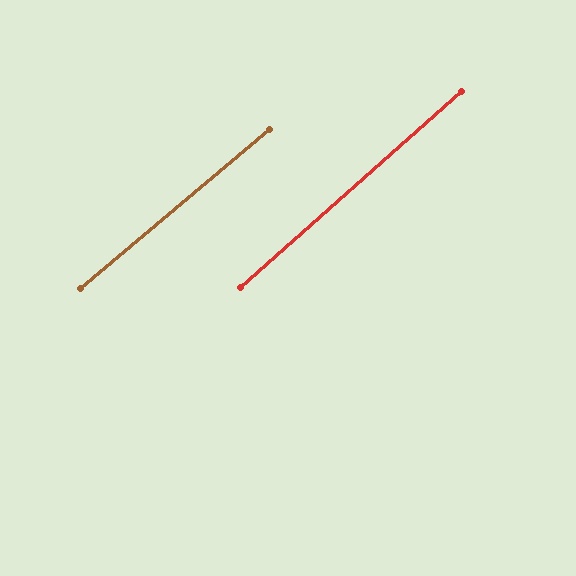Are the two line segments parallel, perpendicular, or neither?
Parallel — their directions differ by only 1.7°.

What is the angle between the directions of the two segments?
Approximately 2 degrees.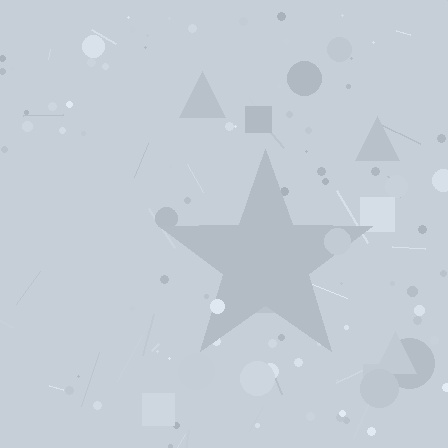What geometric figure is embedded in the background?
A star is embedded in the background.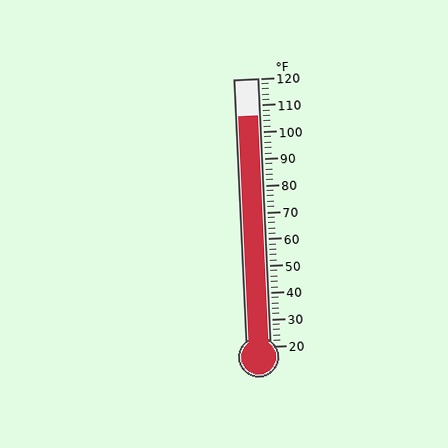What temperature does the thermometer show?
The thermometer shows approximately 106°F.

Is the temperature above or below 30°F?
The temperature is above 30°F.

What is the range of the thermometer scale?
The thermometer scale ranges from 20°F to 120°F.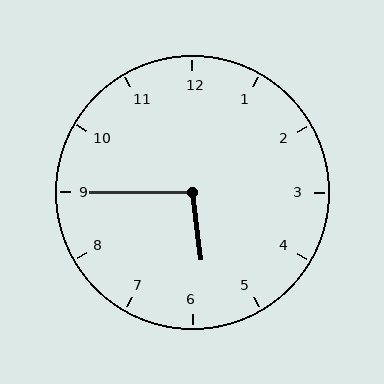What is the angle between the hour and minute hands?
Approximately 98 degrees.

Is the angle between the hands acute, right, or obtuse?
It is obtuse.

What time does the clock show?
5:45.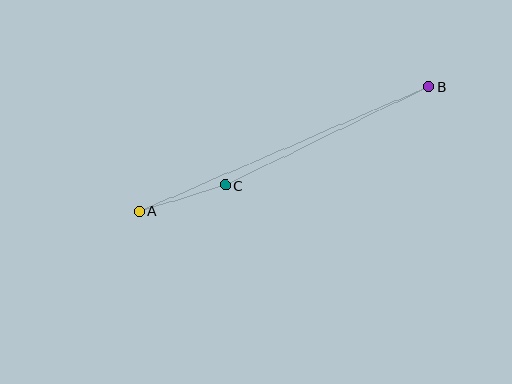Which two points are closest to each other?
Points A and C are closest to each other.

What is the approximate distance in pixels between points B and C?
The distance between B and C is approximately 225 pixels.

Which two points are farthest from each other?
Points A and B are farthest from each other.